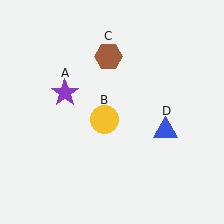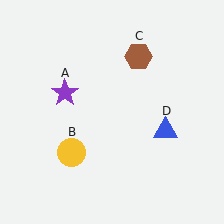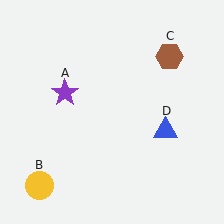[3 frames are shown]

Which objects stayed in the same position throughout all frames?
Purple star (object A) and blue triangle (object D) remained stationary.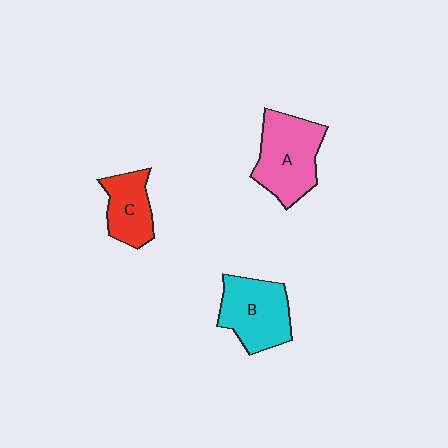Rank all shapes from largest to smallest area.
From largest to smallest: A (pink), B (cyan), C (red).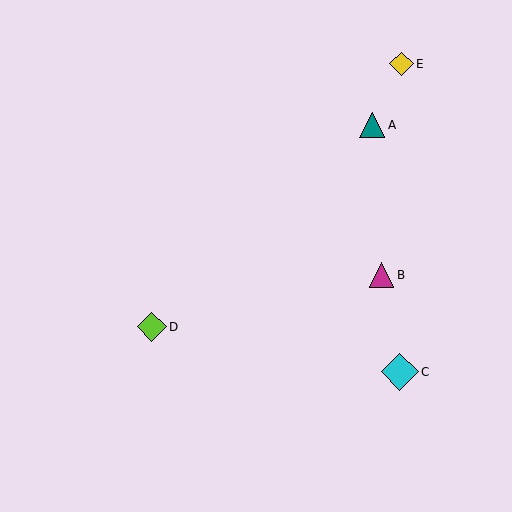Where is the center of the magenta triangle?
The center of the magenta triangle is at (382, 275).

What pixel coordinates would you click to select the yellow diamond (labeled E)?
Click at (402, 64) to select the yellow diamond E.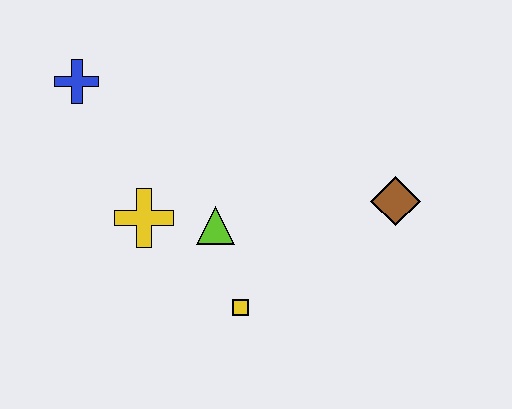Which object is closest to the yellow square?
The lime triangle is closest to the yellow square.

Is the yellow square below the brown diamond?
Yes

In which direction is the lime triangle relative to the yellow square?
The lime triangle is above the yellow square.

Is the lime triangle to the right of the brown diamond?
No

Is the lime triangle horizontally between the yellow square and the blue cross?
Yes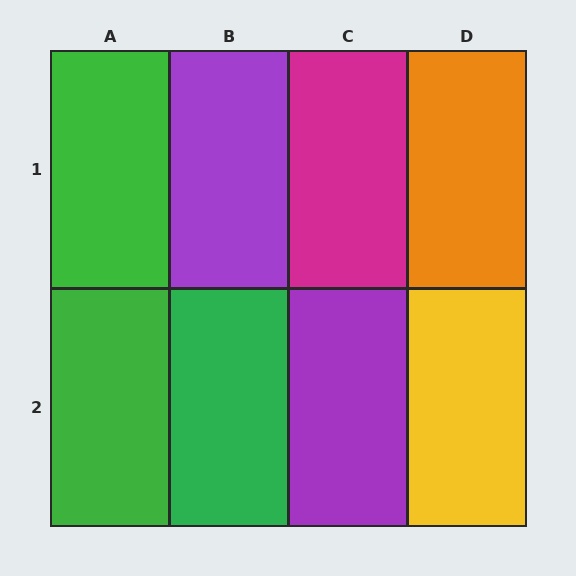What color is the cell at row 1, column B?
Purple.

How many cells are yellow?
1 cell is yellow.